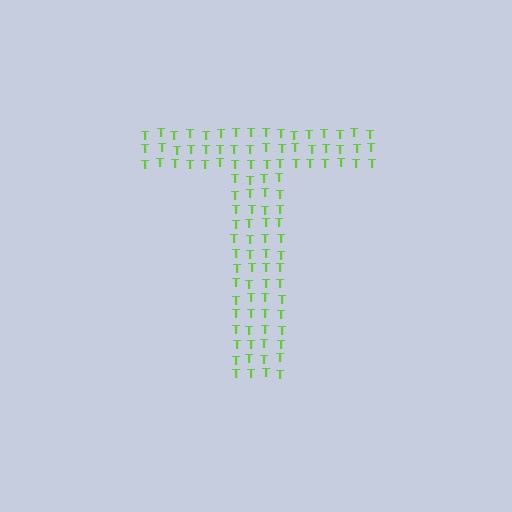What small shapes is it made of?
It is made of small letter T's.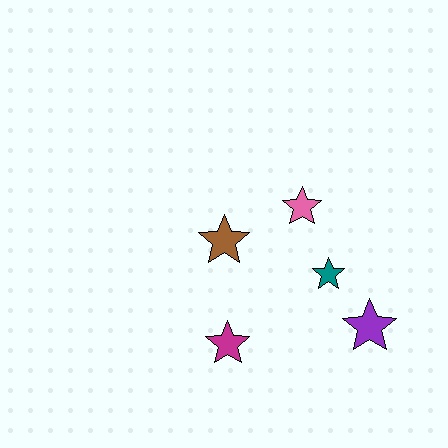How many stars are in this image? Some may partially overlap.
There are 5 stars.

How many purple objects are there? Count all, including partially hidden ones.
There is 1 purple object.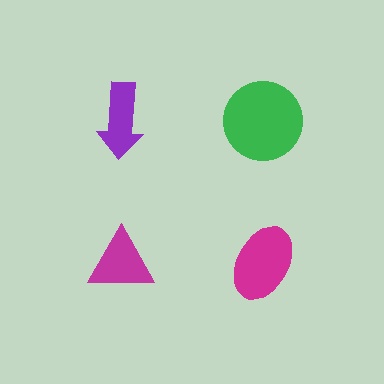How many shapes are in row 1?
2 shapes.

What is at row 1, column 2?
A green circle.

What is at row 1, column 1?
A purple arrow.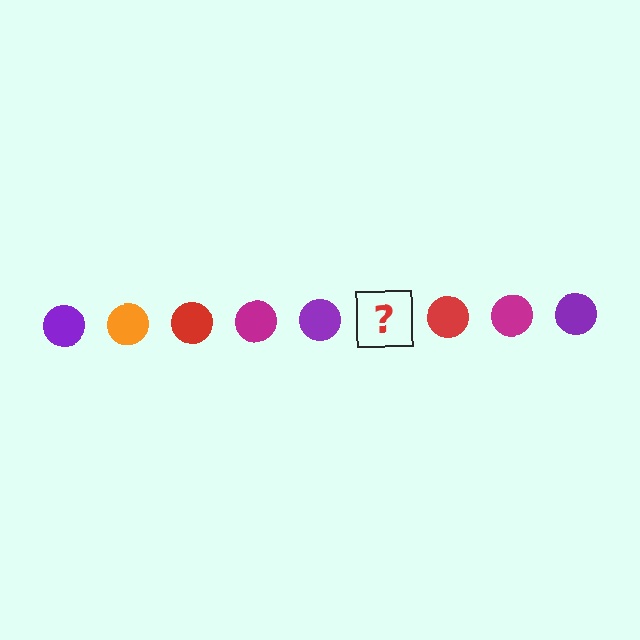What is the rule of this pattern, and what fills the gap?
The rule is that the pattern cycles through purple, orange, red, magenta circles. The gap should be filled with an orange circle.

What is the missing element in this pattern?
The missing element is an orange circle.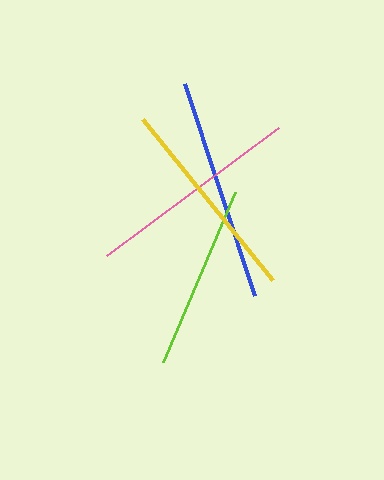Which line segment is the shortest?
The lime line is the shortest at approximately 185 pixels.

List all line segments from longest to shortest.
From longest to shortest: blue, pink, yellow, lime.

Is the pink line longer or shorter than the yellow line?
The pink line is longer than the yellow line.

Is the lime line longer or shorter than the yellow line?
The yellow line is longer than the lime line.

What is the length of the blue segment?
The blue segment is approximately 223 pixels long.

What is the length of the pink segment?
The pink segment is approximately 214 pixels long.